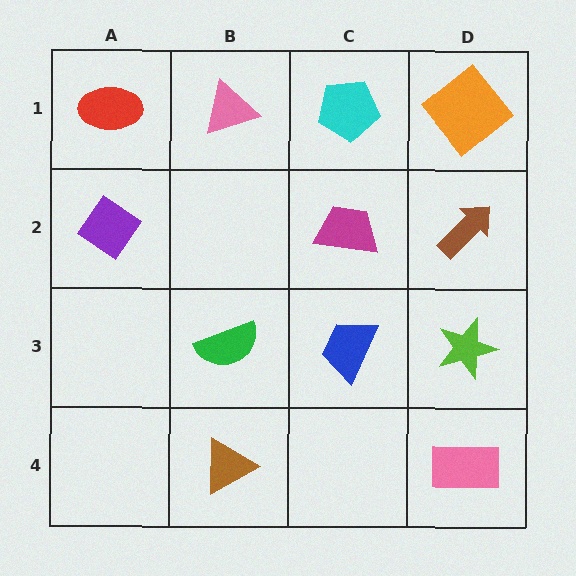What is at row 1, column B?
A pink triangle.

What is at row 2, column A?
A purple diamond.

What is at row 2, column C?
A magenta trapezoid.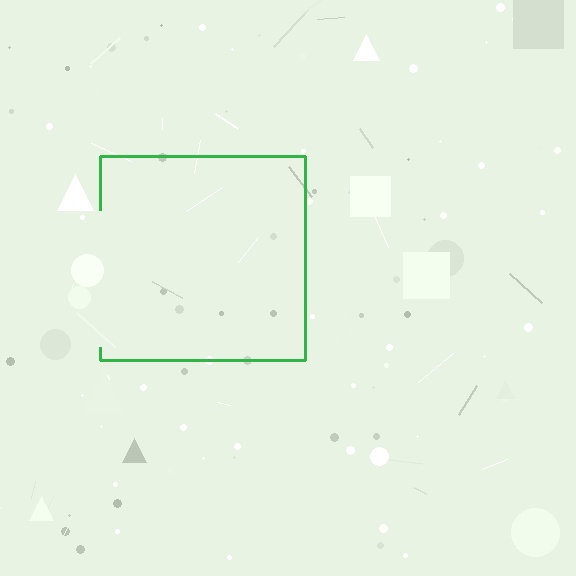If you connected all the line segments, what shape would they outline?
They would outline a square.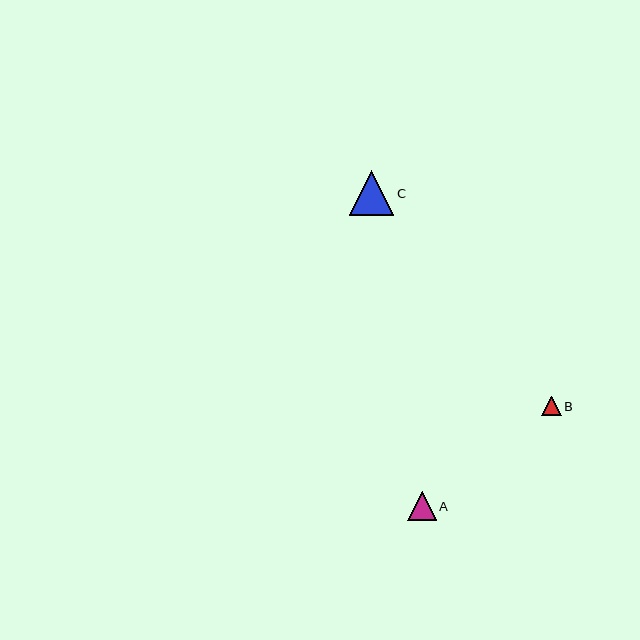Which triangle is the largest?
Triangle C is the largest with a size of approximately 45 pixels.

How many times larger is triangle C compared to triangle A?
Triangle C is approximately 1.6 times the size of triangle A.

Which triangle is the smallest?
Triangle B is the smallest with a size of approximately 19 pixels.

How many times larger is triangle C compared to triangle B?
Triangle C is approximately 2.3 times the size of triangle B.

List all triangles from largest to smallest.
From largest to smallest: C, A, B.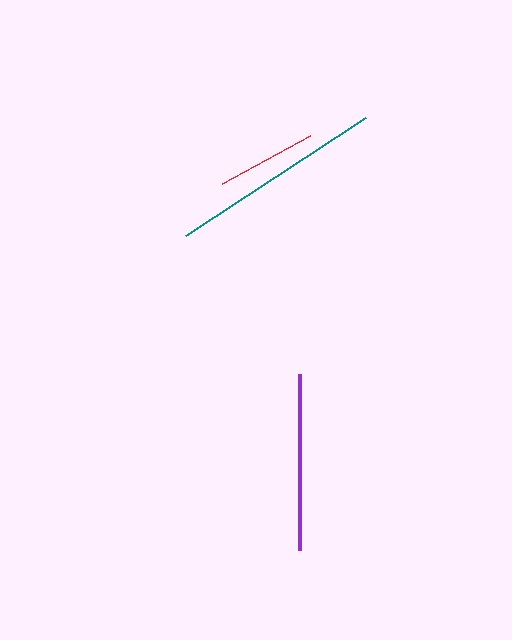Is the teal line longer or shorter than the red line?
The teal line is longer than the red line.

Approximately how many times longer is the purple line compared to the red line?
The purple line is approximately 1.8 times the length of the red line.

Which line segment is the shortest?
The red line is the shortest at approximately 100 pixels.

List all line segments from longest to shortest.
From longest to shortest: teal, purple, red.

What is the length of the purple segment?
The purple segment is approximately 177 pixels long.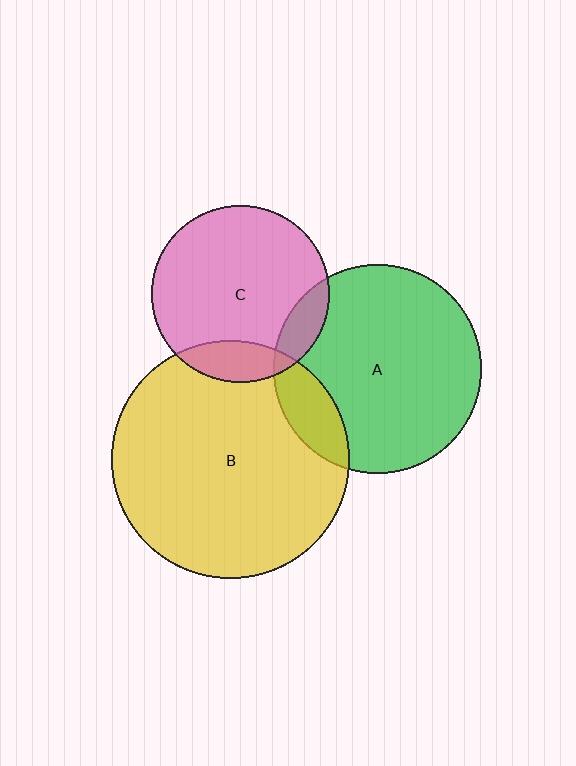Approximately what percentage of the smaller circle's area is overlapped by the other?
Approximately 15%.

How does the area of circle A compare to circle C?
Approximately 1.4 times.